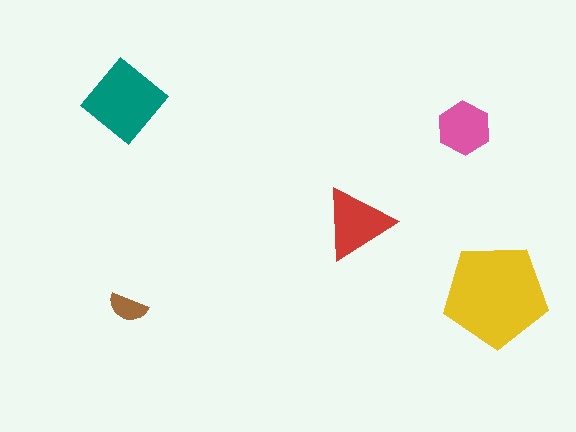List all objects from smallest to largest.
The brown semicircle, the pink hexagon, the red triangle, the teal diamond, the yellow pentagon.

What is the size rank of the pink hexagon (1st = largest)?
4th.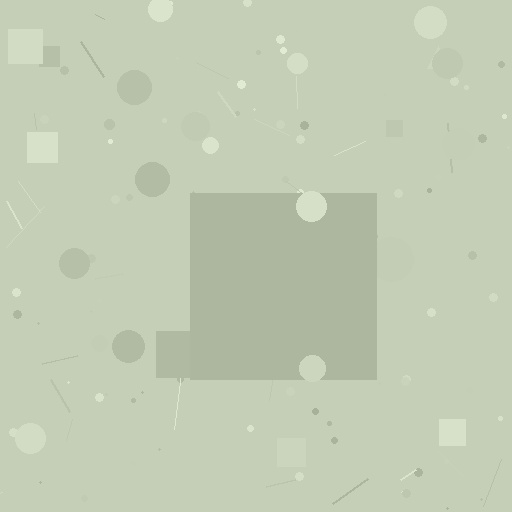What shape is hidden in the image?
A square is hidden in the image.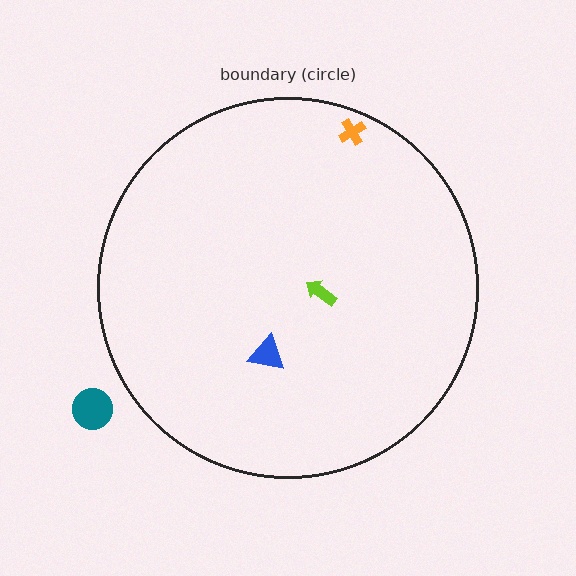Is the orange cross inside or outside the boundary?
Inside.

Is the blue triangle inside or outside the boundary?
Inside.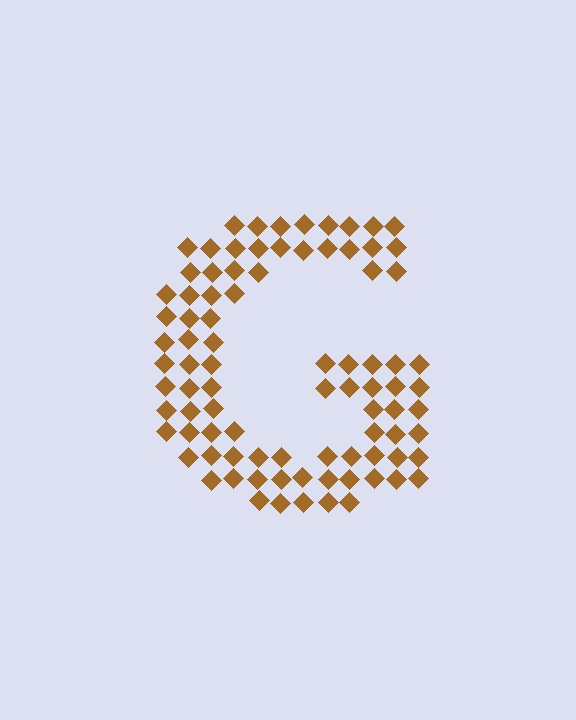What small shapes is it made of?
It is made of small diamonds.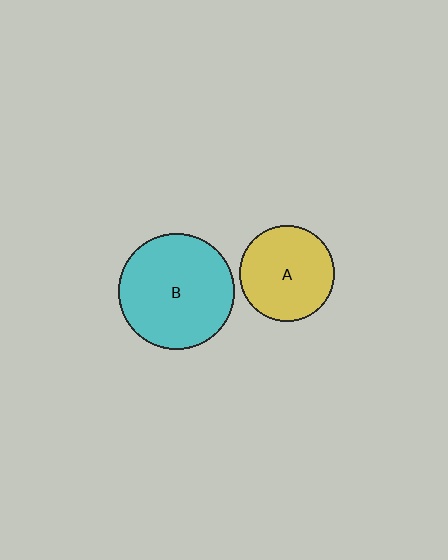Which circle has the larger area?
Circle B (cyan).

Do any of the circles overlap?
No, none of the circles overlap.